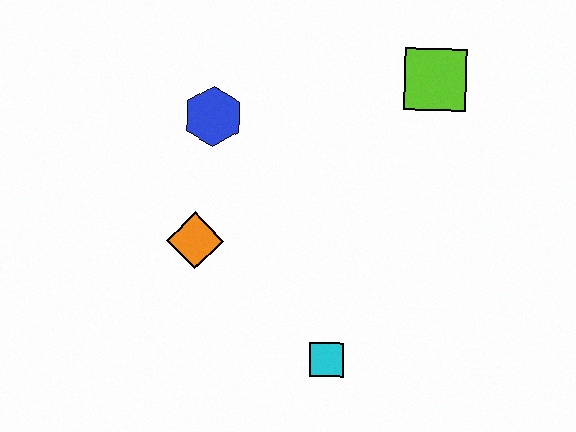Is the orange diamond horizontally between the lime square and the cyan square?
No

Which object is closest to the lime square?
The blue hexagon is closest to the lime square.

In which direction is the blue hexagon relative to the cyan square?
The blue hexagon is above the cyan square.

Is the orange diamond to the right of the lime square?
No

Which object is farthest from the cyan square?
The lime square is farthest from the cyan square.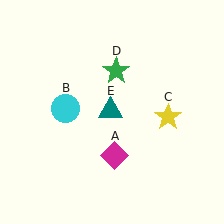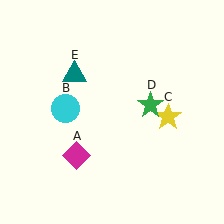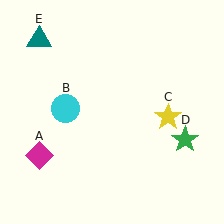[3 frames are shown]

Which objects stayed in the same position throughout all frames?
Cyan circle (object B) and yellow star (object C) remained stationary.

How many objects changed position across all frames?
3 objects changed position: magenta diamond (object A), green star (object D), teal triangle (object E).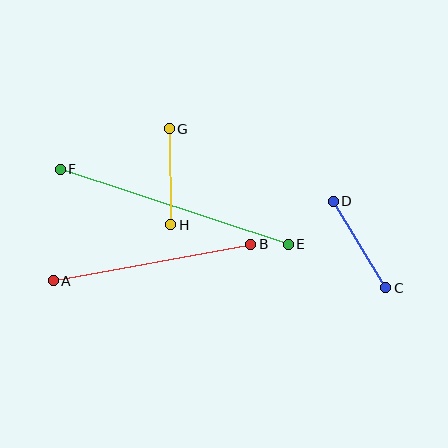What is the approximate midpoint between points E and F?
The midpoint is at approximately (174, 207) pixels.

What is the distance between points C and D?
The distance is approximately 101 pixels.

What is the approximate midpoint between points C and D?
The midpoint is at approximately (359, 245) pixels.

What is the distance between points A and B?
The distance is approximately 201 pixels.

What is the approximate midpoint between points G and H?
The midpoint is at approximately (170, 177) pixels.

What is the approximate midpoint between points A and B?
The midpoint is at approximately (152, 262) pixels.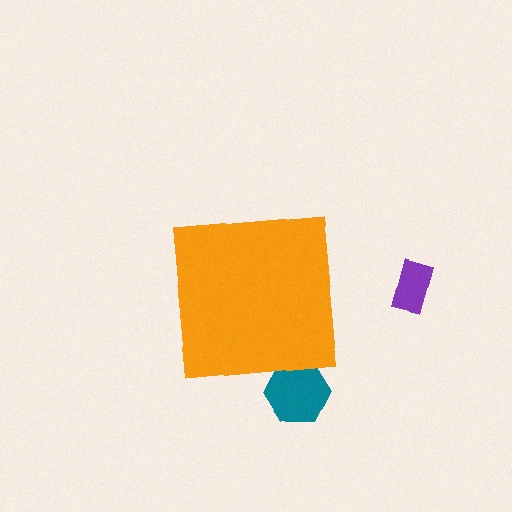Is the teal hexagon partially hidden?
Yes, the teal hexagon is partially hidden behind the orange square.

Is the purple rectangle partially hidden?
No, the purple rectangle is fully visible.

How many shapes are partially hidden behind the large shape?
2 shapes are partially hidden.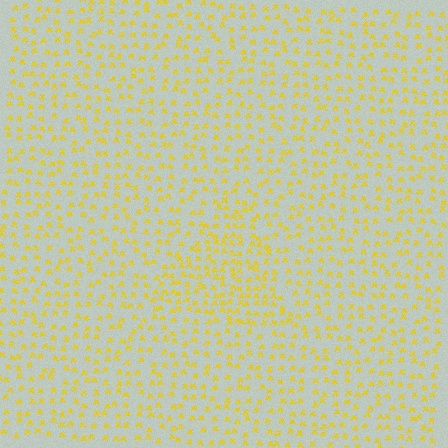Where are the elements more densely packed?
The elements are more densely packed inside the triangle boundary.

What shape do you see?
I see a triangle.